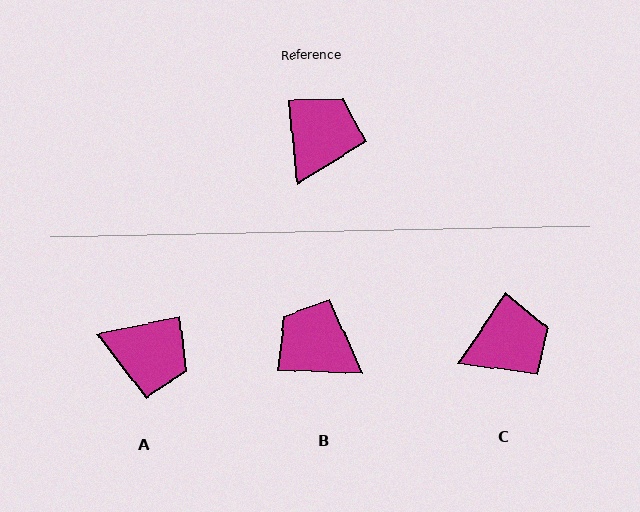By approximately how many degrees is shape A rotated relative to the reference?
Approximately 84 degrees clockwise.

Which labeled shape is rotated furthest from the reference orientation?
A, about 84 degrees away.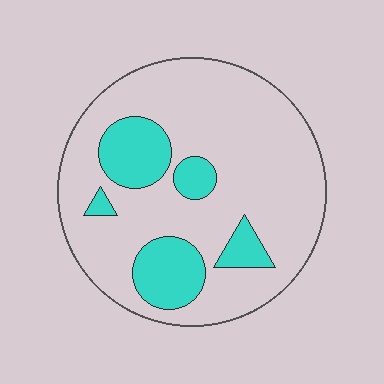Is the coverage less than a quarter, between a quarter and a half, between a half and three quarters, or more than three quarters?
Less than a quarter.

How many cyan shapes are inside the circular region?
5.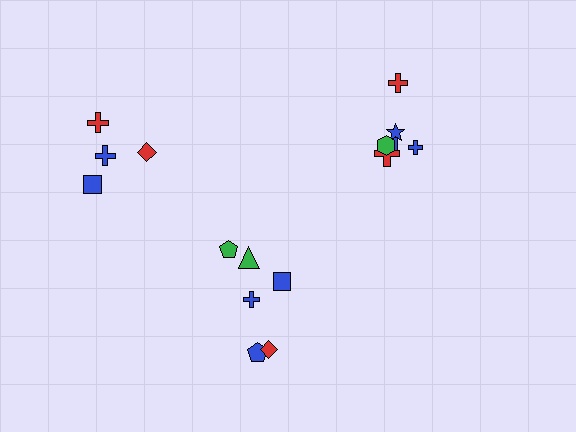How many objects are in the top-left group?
There are 4 objects.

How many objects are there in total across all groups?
There are 16 objects.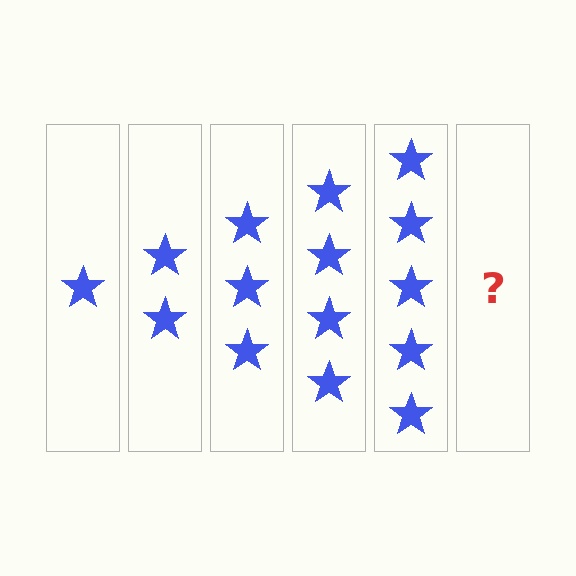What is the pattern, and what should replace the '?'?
The pattern is that each step adds one more star. The '?' should be 6 stars.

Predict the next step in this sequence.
The next step is 6 stars.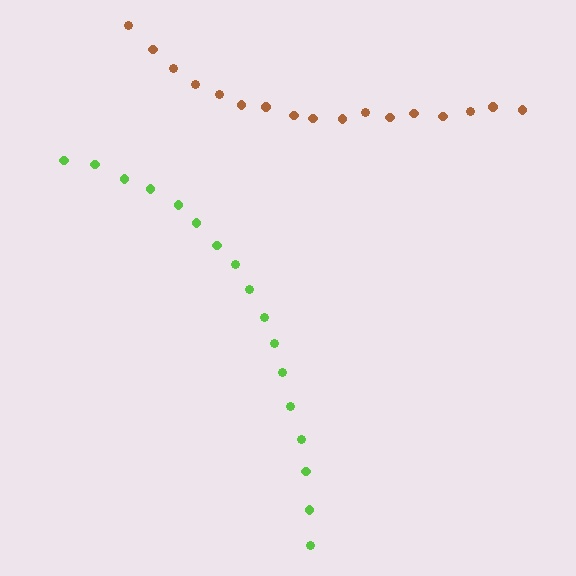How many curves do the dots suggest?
There are 2 distinct paths.